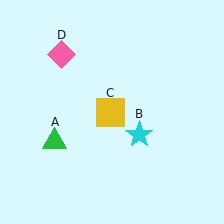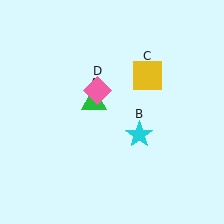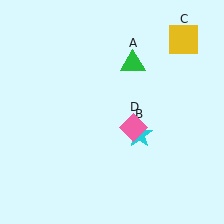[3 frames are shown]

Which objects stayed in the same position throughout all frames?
Cyan star (object B) remained stationary.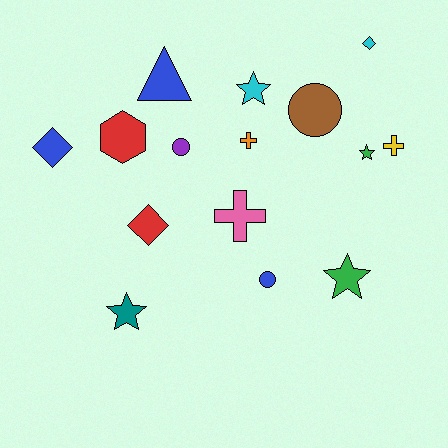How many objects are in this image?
There are 15 objects.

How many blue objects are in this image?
There are 3 blue objects.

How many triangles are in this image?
There is 1 triangle.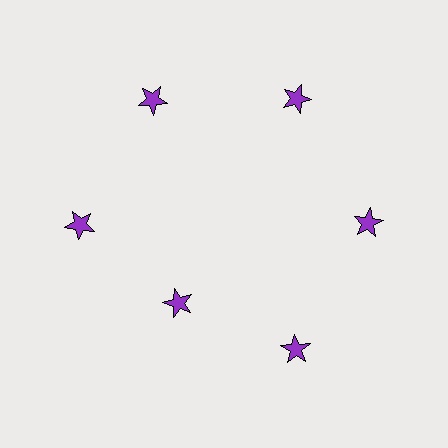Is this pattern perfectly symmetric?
No. The 6 purple stars are arranged in a ring, but one element near the 7 o'clock position is pulled inward toward the center, breaking the 6-fold rotational symmetry.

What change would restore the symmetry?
The symmetry would be restored by moving it outward, back onto the ring so that all 6 stars sit at equal angles and equal distance from the center.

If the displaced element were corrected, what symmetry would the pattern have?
It would have 6-fold rotational symmetry — the pattern would map onto itself every 60 degrees.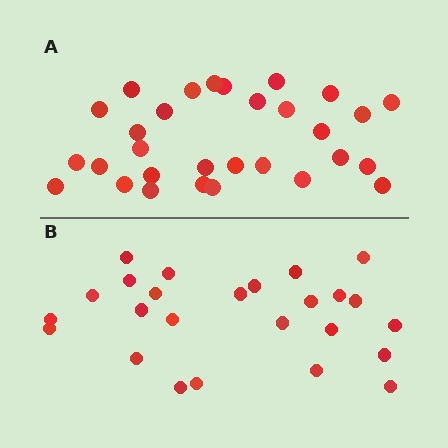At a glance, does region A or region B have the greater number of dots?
Region A (the top region) has more dots.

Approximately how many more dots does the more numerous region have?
Region A has about 5 more dots than region B.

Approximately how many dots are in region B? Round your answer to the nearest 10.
About 20 dots. (The exact count is 25, which rounds to 20.)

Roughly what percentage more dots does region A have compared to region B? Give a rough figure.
About 20% more.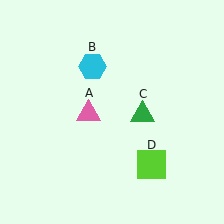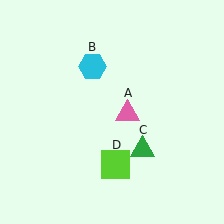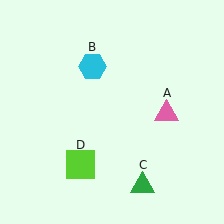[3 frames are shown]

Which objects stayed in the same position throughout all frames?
Cyan hexagon (object B) remained stationary.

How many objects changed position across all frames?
3 objects changed position: pink triangle (object A), green triangle (object C), lime square (object D).